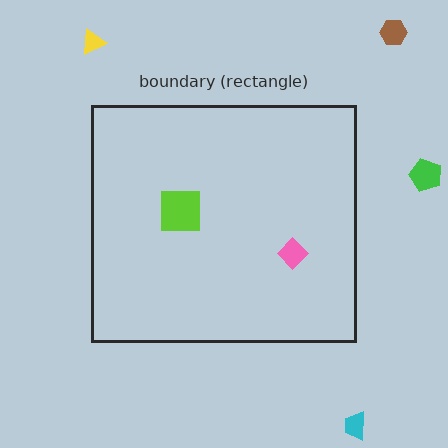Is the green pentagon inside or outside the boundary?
Outside.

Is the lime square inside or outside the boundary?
Inside.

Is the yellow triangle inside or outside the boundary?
Outside.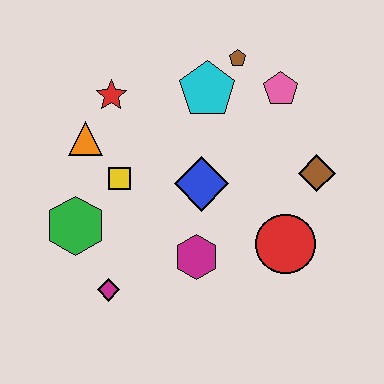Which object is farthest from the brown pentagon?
The magenta diamond is farthest from the brown pentagon.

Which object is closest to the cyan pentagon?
The brown pentagon is closest to the cyan pentagon.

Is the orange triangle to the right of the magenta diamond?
No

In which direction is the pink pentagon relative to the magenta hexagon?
The pink pentagon is above the magenta hexagon.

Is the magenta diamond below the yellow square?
Yes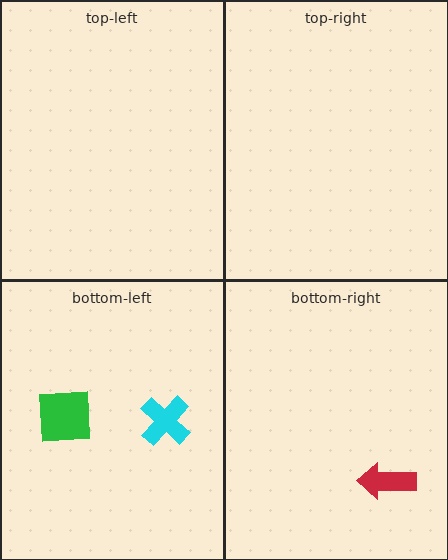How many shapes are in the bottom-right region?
1.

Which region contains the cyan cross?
The bottom-left region.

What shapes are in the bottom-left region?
The cyan cross, the green square.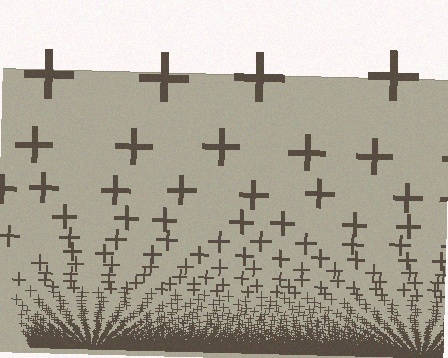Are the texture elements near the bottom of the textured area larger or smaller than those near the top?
Smaller. The gradient is inverted — elements near the bottom are smaller and denser.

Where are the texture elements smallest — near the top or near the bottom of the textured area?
Near the bottom.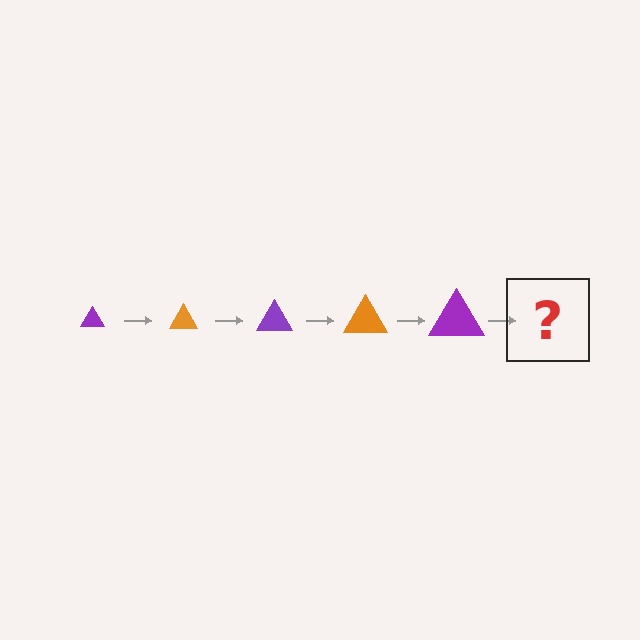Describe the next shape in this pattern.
It should be an orange triangle, larger than the previous one.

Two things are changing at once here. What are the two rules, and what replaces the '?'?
The two rules are that the triangle grows larger each step and the color cycles through purple and orange. The '?' should be an orange triangle, larger than the previous one.